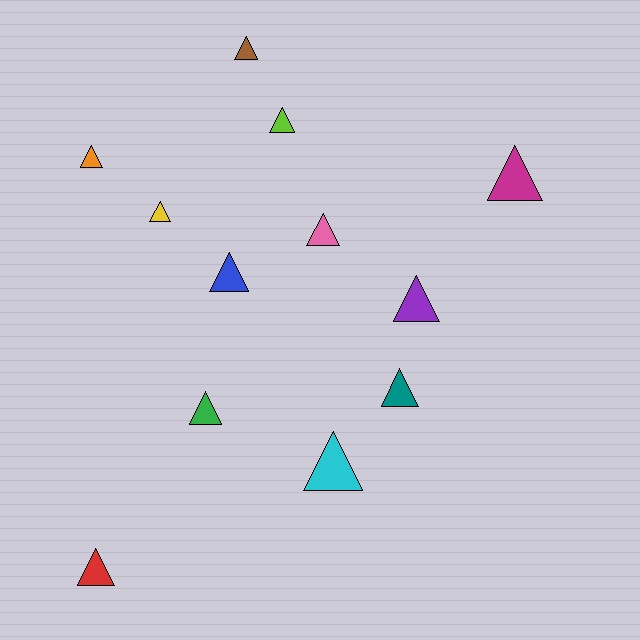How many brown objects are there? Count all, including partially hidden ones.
There is 1 brown object.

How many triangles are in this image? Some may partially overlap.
There are 12 triangles.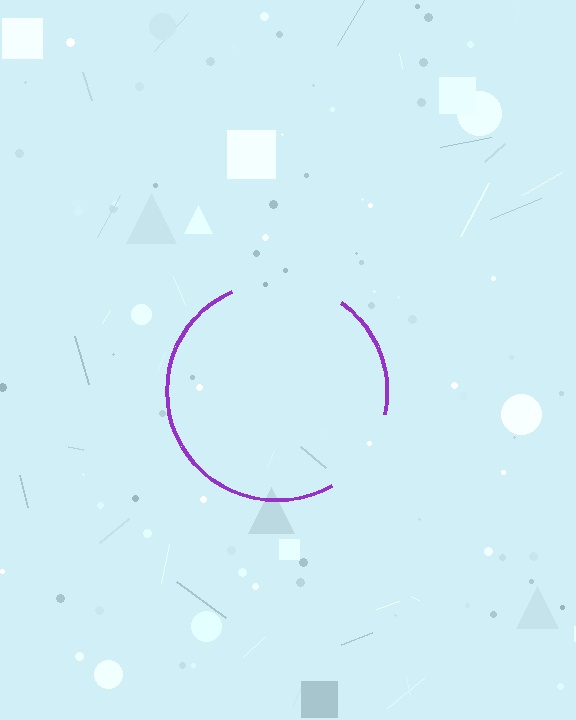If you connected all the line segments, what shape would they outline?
They would outline a circle.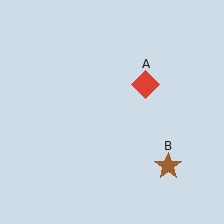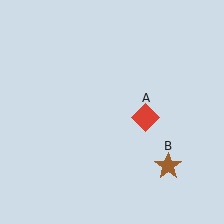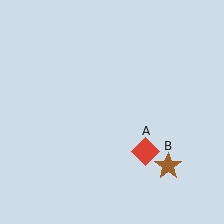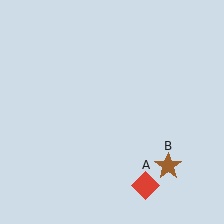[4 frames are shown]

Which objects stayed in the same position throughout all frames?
Brown star (object B) remained stationary.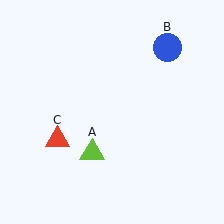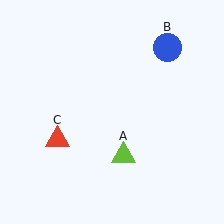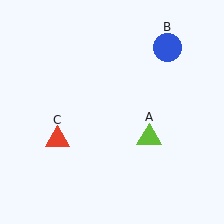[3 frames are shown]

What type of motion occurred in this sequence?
The lime triangle (object A) rotated counterclockwise around the center of the scene.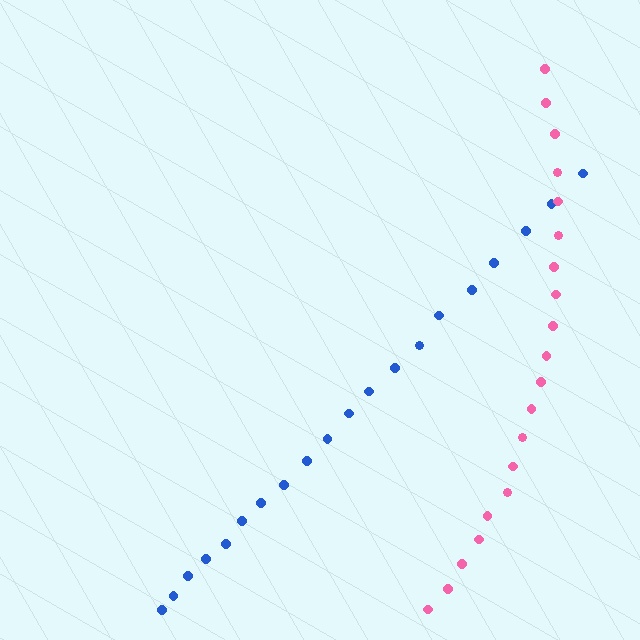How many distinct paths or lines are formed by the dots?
There are 2 distinct paths.